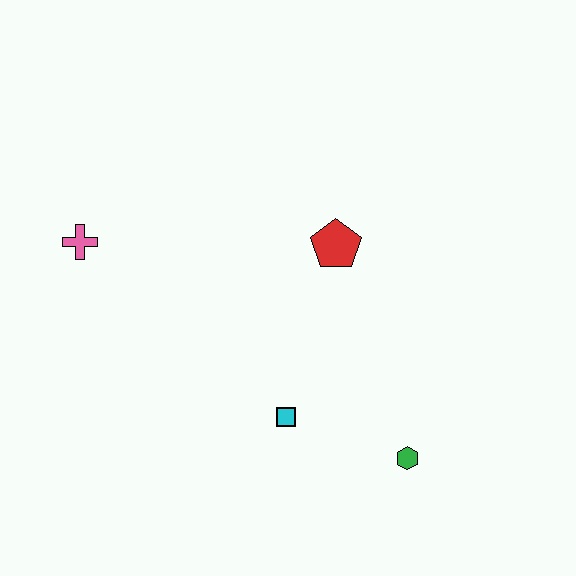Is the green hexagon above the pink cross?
No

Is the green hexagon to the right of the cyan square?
Yes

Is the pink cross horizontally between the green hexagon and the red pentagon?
No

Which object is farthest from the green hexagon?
The pink cross is farthest from the green hexagon.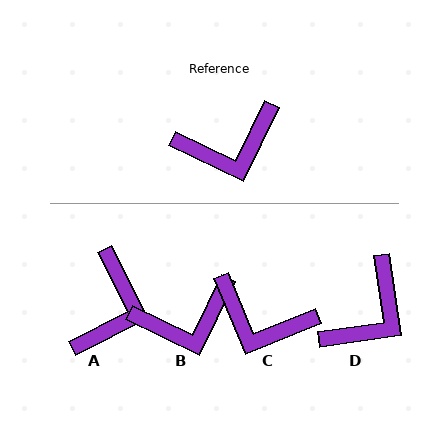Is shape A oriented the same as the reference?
No, it is off by about 52 degrees.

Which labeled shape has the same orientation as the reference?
B.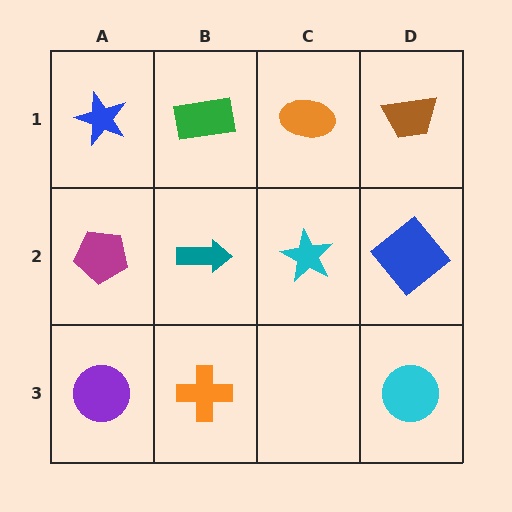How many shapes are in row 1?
4 shapes.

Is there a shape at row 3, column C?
No, that cell is empty.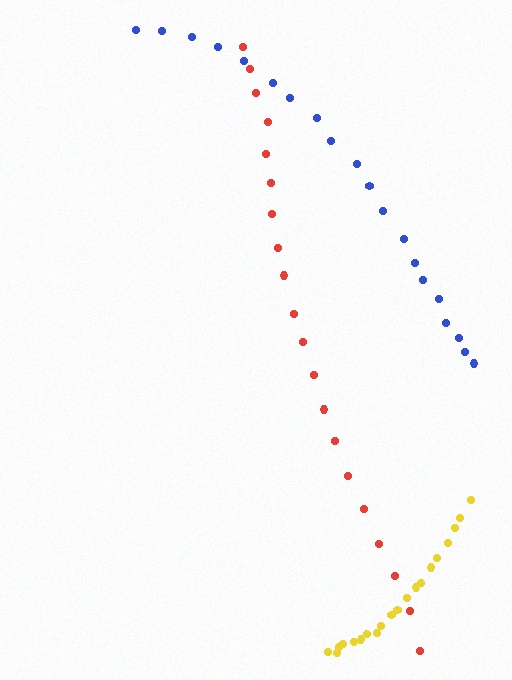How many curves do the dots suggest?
There are 3 distinct paths.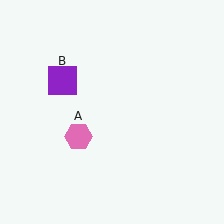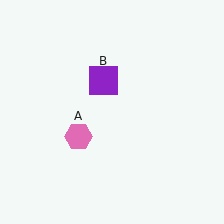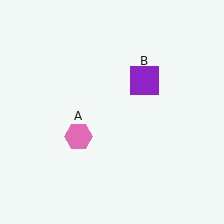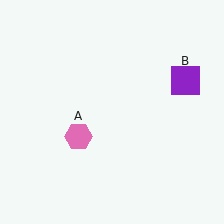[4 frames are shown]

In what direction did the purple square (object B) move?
The purple square (object B) moved right.